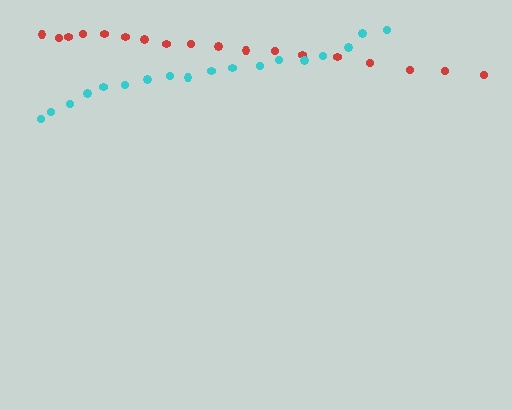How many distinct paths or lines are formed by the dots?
There are 2 distinct paths.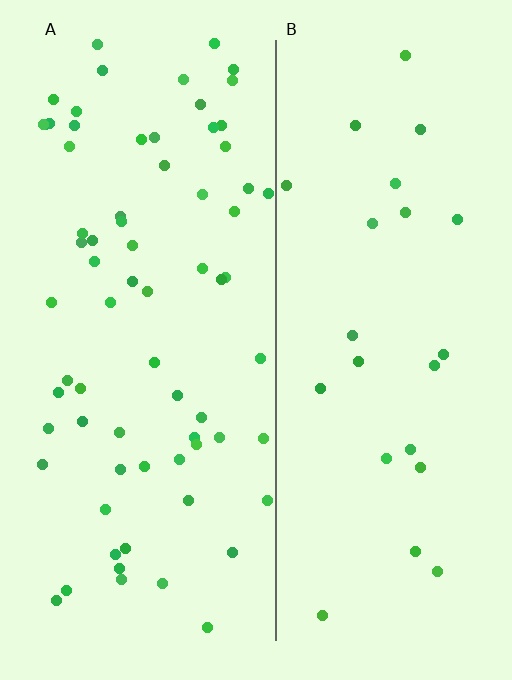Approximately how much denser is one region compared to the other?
Approximately 3.0× — region A over region B.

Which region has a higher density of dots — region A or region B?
A (the left).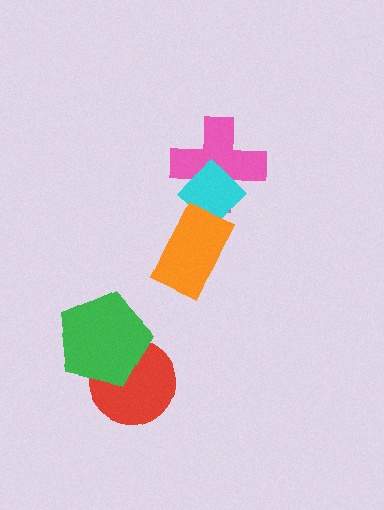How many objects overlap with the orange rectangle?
1 object overlaps with the orange rectangle.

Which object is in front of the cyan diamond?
The orange rectangle is in front of the cyan diamond.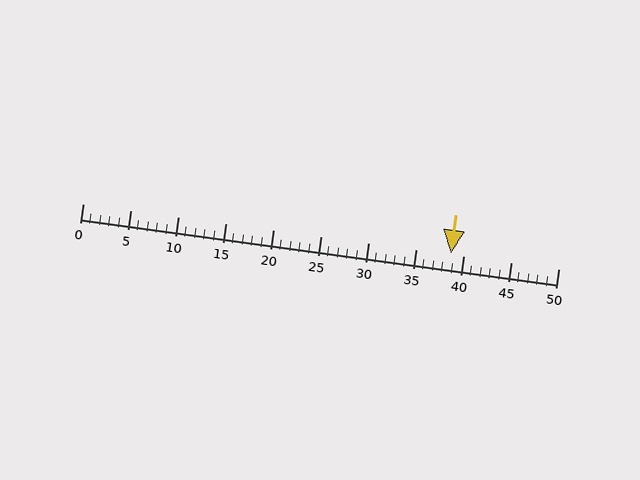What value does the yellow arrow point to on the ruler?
The yellow arrow points to approximately 39.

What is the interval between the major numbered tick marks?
The major tick marks are spaced 5 units apart.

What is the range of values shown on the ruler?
The ruler shows values from 0 to 50.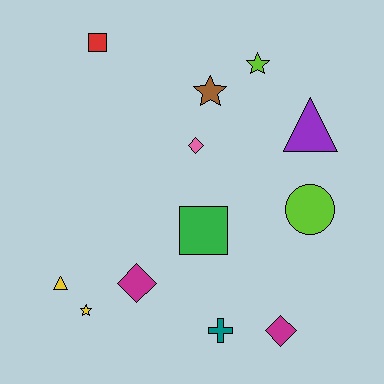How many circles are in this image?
There is 1 circle.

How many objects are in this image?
There are 12 objects.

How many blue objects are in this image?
There are no blue objects.